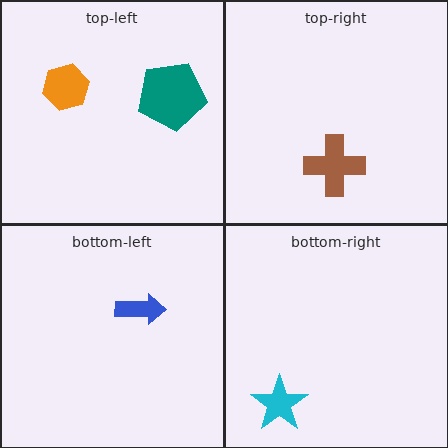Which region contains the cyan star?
The bottom-right region.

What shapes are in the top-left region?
The teal pentagon, the orange hexagon.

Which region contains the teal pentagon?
The top-left region.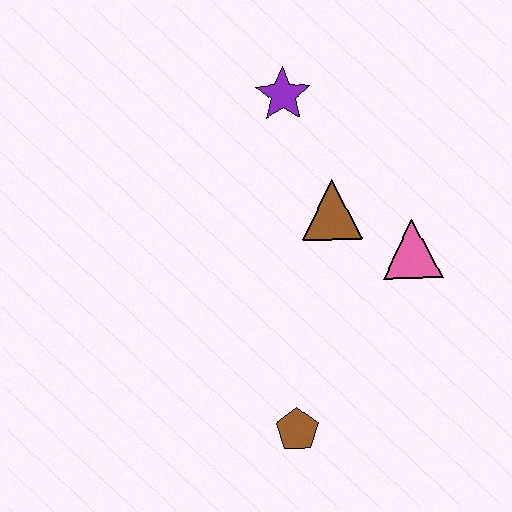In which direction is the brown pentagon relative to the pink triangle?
The brown pentagon is below the pink triangle.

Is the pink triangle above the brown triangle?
No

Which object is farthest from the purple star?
The brown pentagon is farthest from the purple star.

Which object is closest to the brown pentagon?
The pink triangle is closest to the brown pentagon.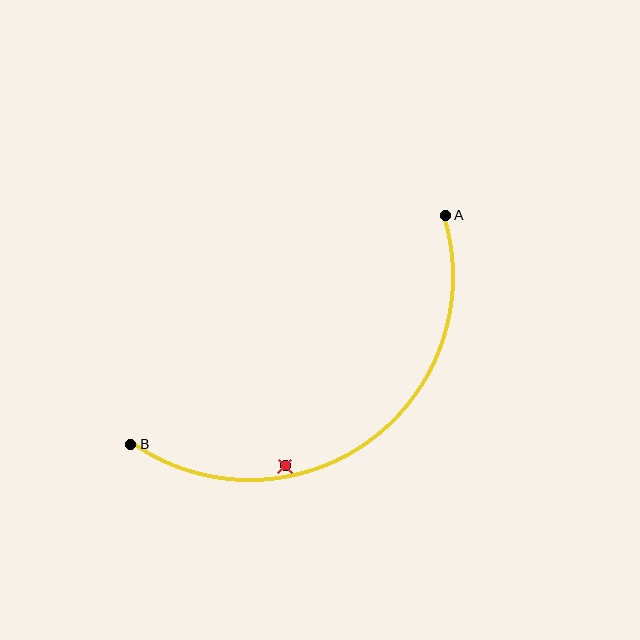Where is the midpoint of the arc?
The arc midpoint is the point on the curve farthest from the straight line joining A and B. It sits below and to the right of that line.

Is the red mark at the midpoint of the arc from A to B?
No — the red mark does not lie on the arc at all. It sits slightly inside the curve.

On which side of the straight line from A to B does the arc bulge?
The arc bulges below and to the right of the straight line connecting A and B.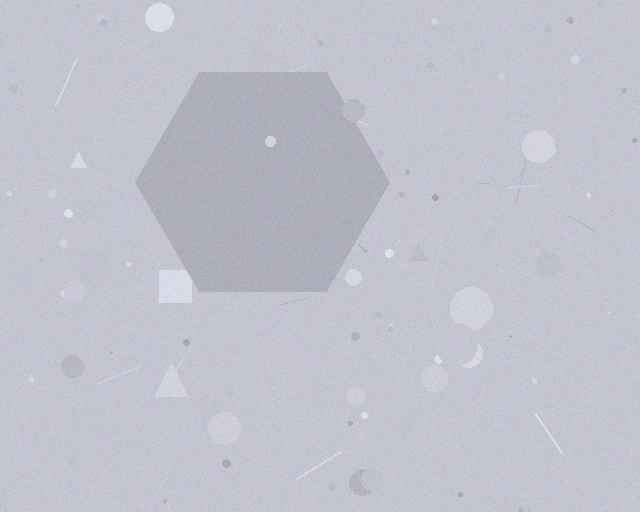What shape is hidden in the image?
A hexagon is hidden in the image.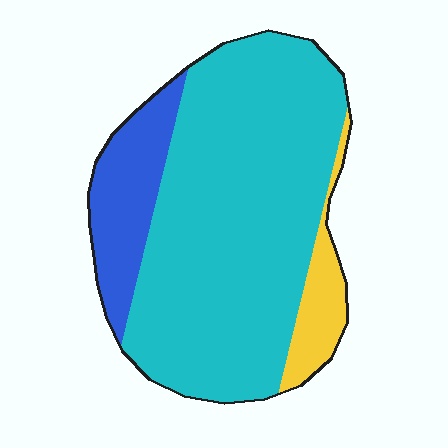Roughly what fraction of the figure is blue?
Blue takes up about one sixth (1/6) of the figure.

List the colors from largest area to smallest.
From largest to smallest: cyan, blue, yellow.